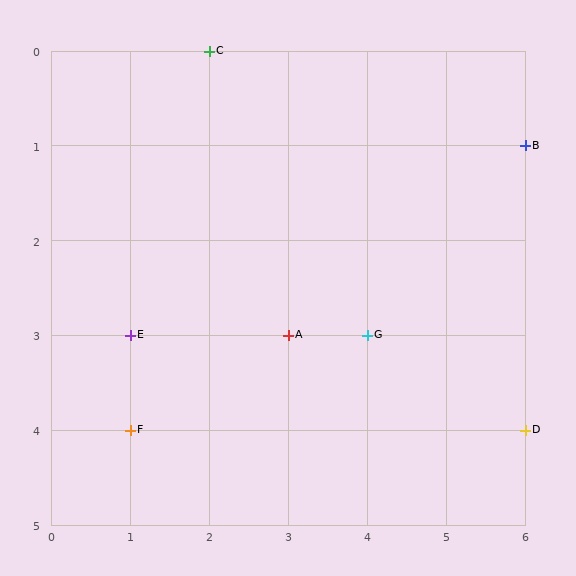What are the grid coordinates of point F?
Point F is at grid coordinates (1, 4).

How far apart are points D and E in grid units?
Points D and E are 5 columns and 1 row apart (about 5.1 grid units diagonally).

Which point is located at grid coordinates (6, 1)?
Point B is at (6, 1).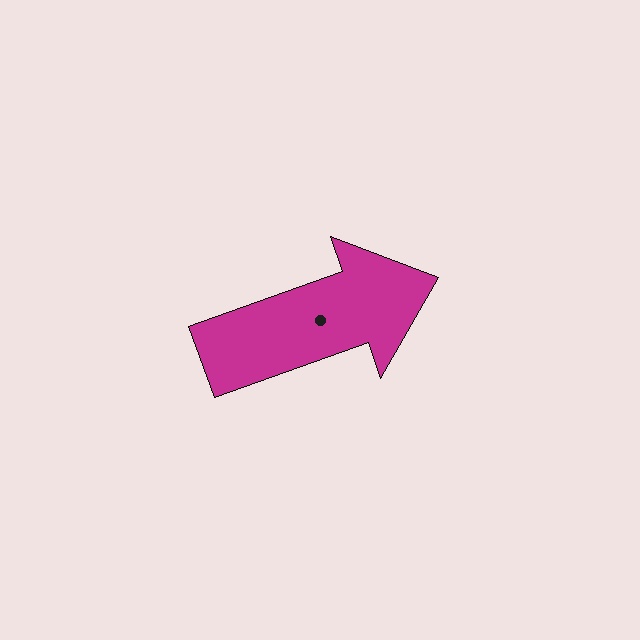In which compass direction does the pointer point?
East.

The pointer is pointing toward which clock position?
Roughly 2 o'clock.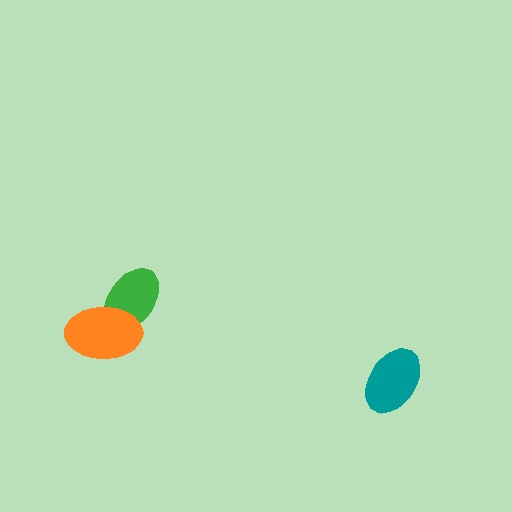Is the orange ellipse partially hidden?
No, no other shape covers it.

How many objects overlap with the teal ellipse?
0 objects overlap with the teal ellipse.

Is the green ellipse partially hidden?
Yes, it is partially covered by another shape.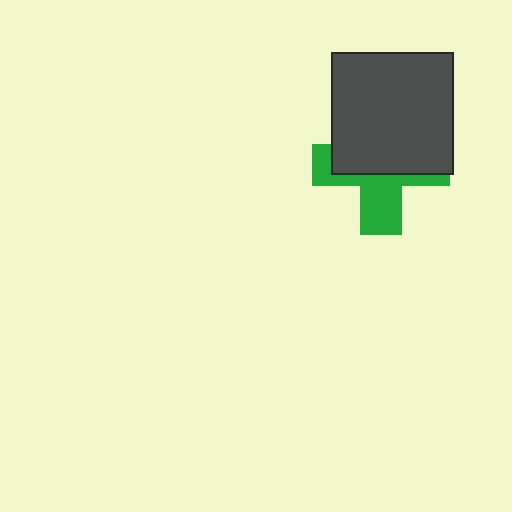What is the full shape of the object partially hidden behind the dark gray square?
The partially hidden object is a green cross.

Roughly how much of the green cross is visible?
A small part of it is visible (roughly 42%).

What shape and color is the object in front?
The object in front is a dark gray square.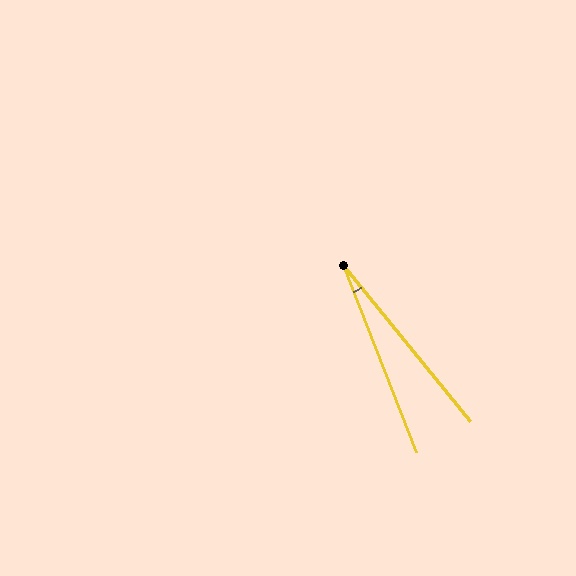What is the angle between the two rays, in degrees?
Approximately 18 degrees.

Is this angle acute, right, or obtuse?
It is acute.